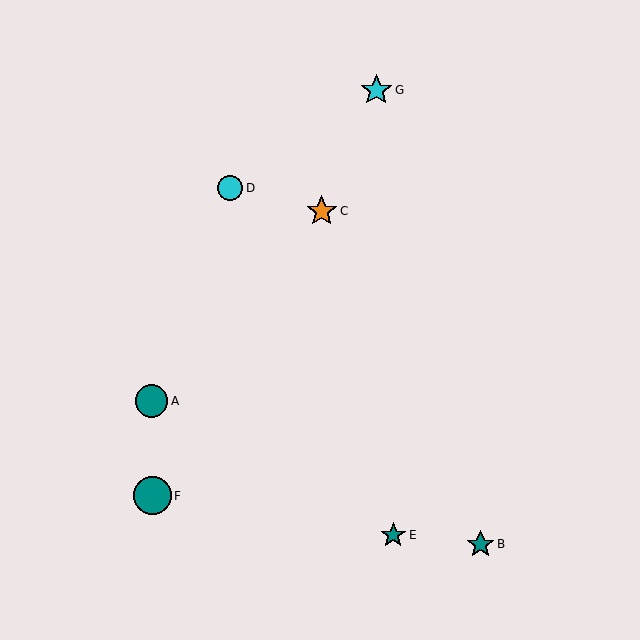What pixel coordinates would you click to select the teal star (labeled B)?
Click at (481, 545) to select the teal star B.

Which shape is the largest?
The teal circle (labeled F) is the largest.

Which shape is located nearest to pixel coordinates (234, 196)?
The cyan circle (labeled D) at (230, 188) is nearest to that location.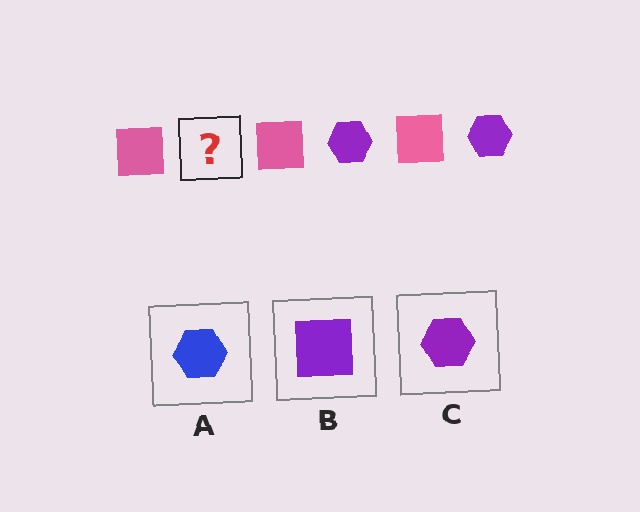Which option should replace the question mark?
Option C.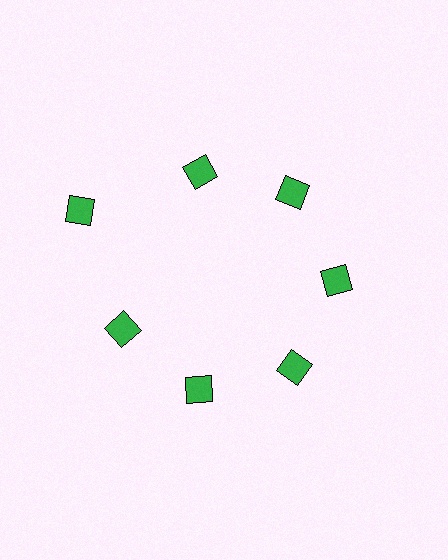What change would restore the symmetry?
The symmetry would be restored by moving it inward, back onto the ring so that all 7 diamonds sit at equal angles and equal distance from the center.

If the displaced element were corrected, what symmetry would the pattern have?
It would have 7-fold rotational symmetry — the pattern would map onto itself every 51 degrees.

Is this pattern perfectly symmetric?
No. The 7 green diamonds are arranged in a ring, but one element near the 10 o'clock position is pushed outward from the center, breaking the 7-fold rotational symmetry.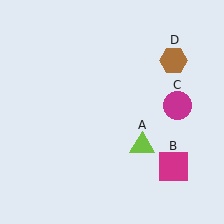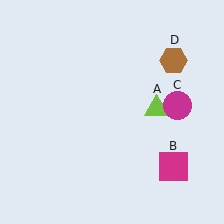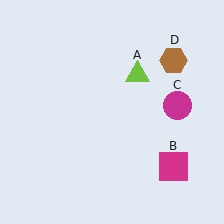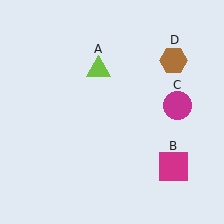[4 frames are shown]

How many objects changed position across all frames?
1 object changed position: lime triangle (object A).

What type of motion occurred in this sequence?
The lime triangle (object A) rotated counterclockwise around the center of the scene.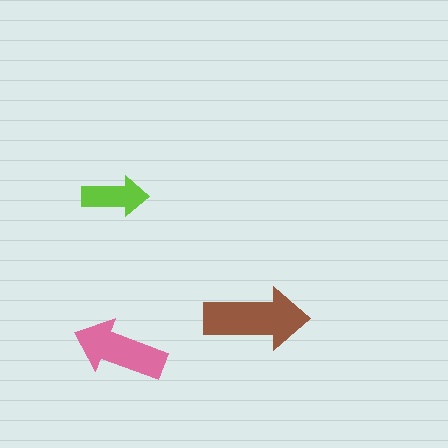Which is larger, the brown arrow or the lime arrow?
The brown one.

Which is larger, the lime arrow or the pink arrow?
The pink one.